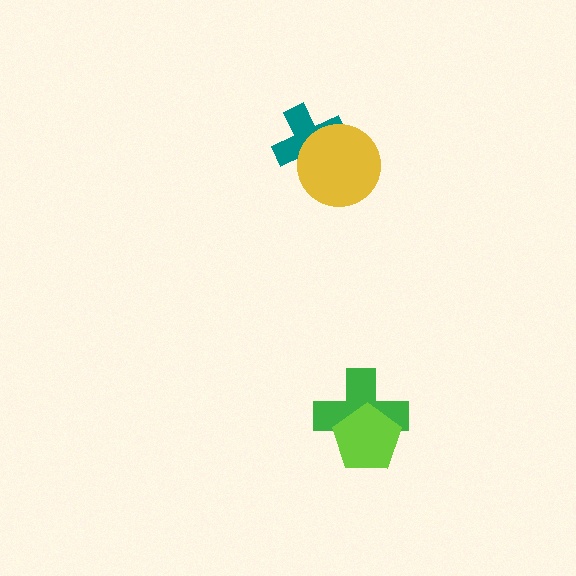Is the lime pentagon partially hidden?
No, no other shape covers it.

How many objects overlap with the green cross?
1 object overlaps with the green cross.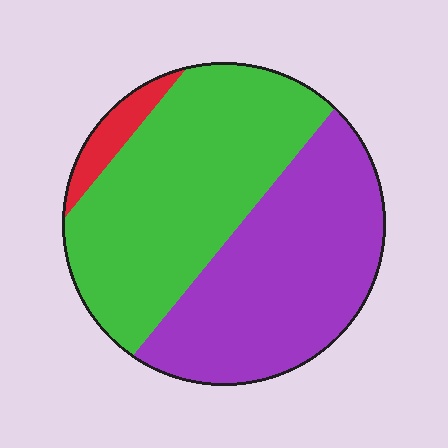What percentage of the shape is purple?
Purple covers around 45% of the shape.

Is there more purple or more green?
Green.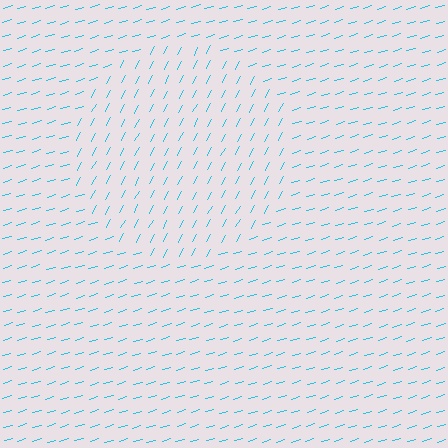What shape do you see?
I see a circle.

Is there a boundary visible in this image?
Yes, there is a texture boundary formed by a change in line orientation.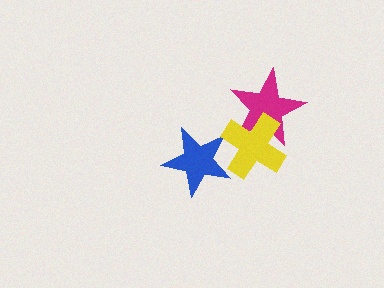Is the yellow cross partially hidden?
No, no other shape covers it.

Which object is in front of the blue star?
The yellow cross is in front of the blue star.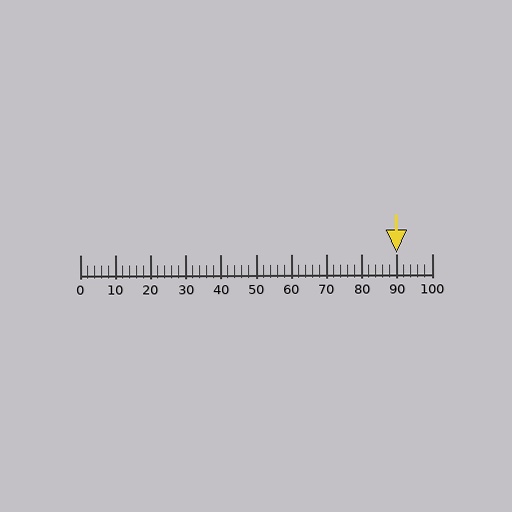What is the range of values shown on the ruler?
The ruler shows values from 0 to 100.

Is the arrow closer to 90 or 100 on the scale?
The arrow is closer to 90.